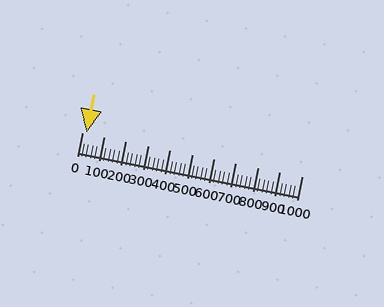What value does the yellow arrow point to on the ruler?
The yellow arrow points to approximately 22.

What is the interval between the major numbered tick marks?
The major tick marks are spaced 100 units apart.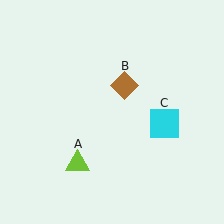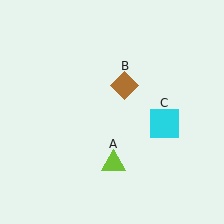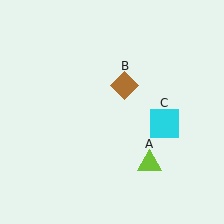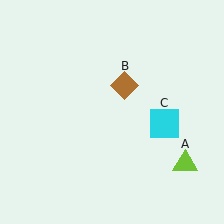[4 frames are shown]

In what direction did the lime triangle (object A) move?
The lime triangle (object A) moved right.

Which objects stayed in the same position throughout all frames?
Brown diamond (object B) and cyan square (object C) remained stationary.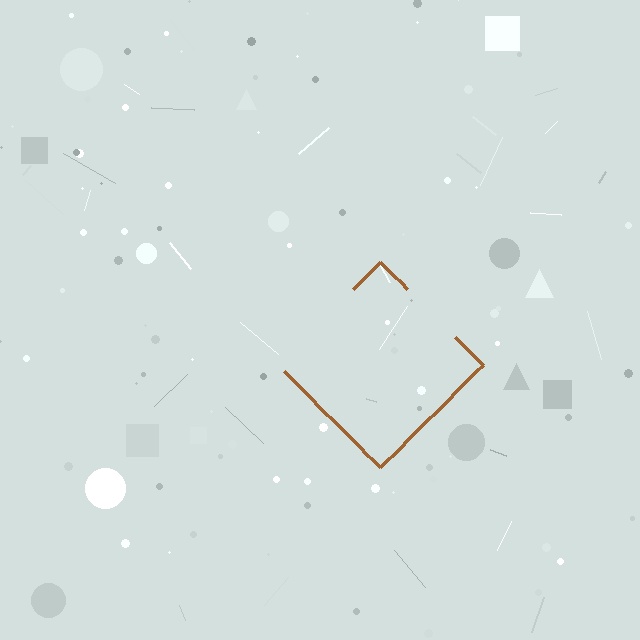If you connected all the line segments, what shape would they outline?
They would outline a diamond.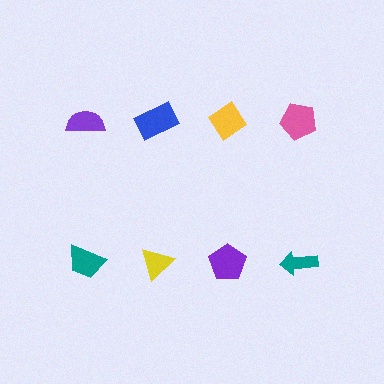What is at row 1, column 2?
A blue rectangle.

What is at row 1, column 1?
A purple semicircle.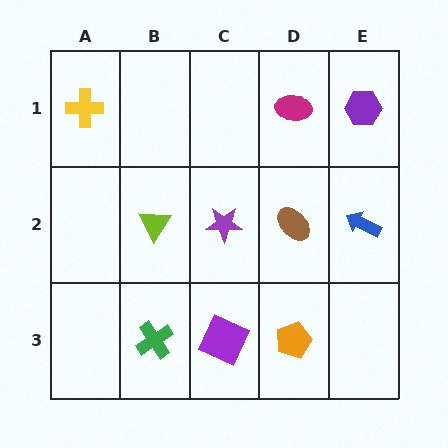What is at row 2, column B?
A lime triangle.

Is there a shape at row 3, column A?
No, that cell is empty.